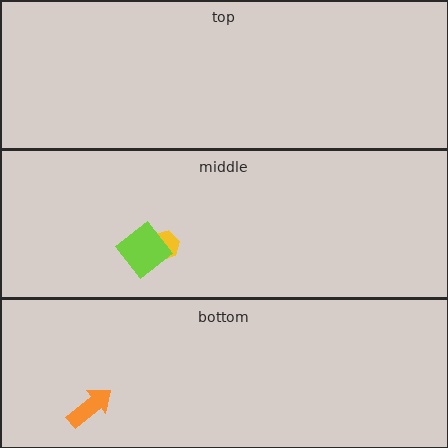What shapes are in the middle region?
The yellow hexagon, the lime diamond.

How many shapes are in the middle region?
2.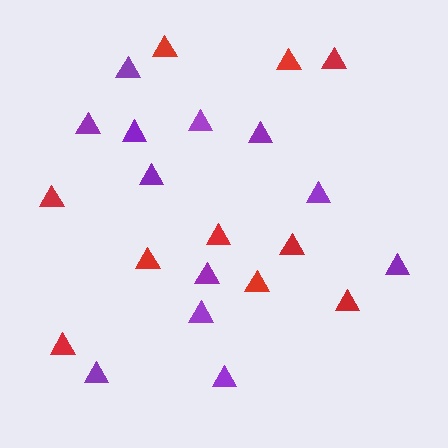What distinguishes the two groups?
There are 2 groups: one group of purple triangles (12) and one group of red triangles (10).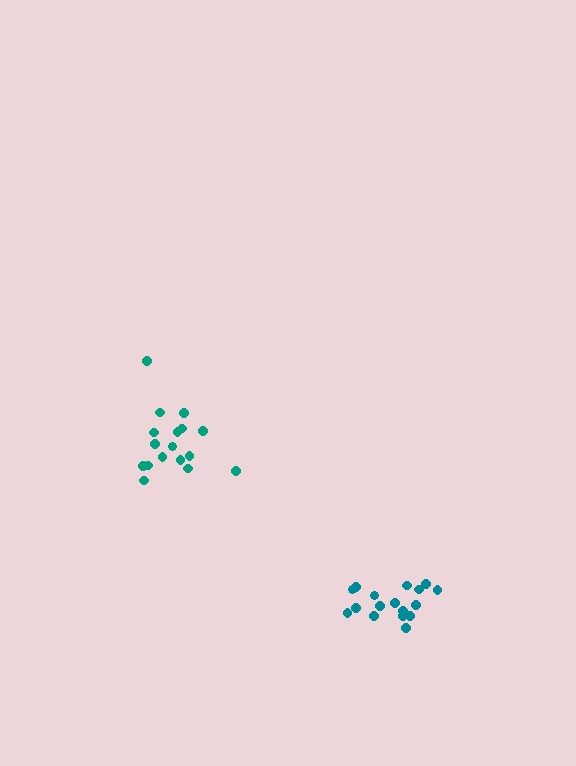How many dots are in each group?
Group 1: 17 dots, Group 2: 17 dots (34 total).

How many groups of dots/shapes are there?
There are 2 groups.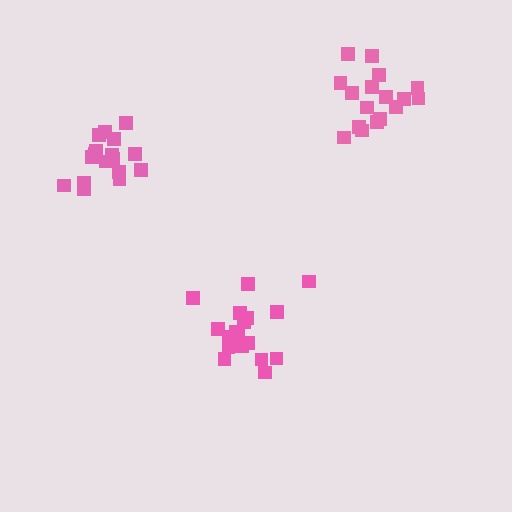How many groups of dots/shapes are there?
There are 3 groups.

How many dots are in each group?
Group 1: 19 dots, Group 2: 17 dots, Group 3: 18 dots (54 total).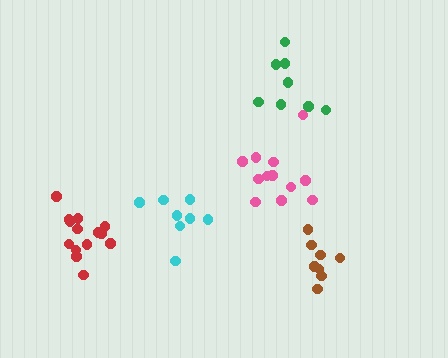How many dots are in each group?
Group 1: 14 dots, Group 2: 8 dots, Group 3: 8 dots, Group 4: 12 dots, Group 5: 8 dots (50 total).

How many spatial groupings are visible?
There are 5 spatial groupings.